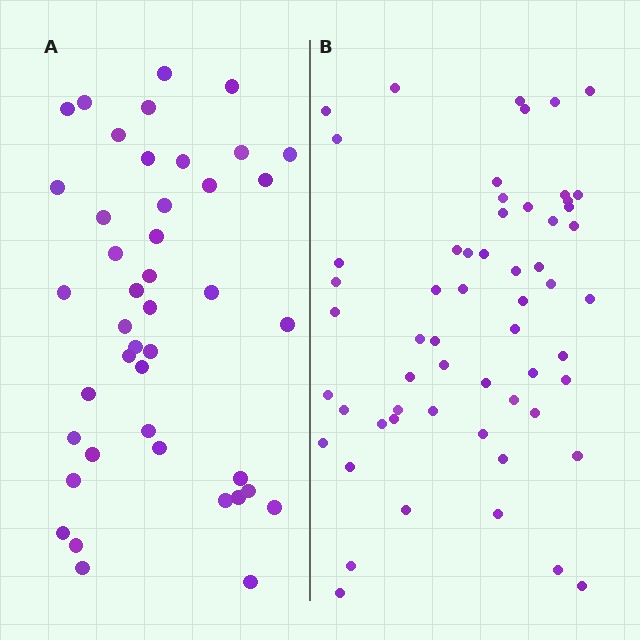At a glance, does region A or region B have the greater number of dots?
Region B (the right region) has more dots.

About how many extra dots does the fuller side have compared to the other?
Region B has approximately 15 more dots than region A.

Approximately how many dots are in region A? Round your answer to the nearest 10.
About 40 dots. (The exact count is 43, which rounds to 40.)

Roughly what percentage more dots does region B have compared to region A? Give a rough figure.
About 35% more.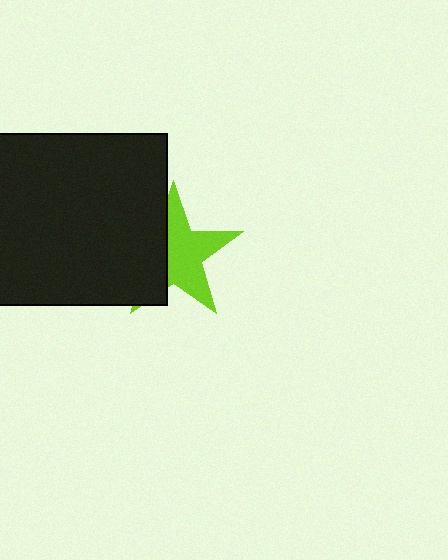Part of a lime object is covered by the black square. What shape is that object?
It is a star.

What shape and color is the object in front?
The object in front is a black square.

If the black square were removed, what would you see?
You would see the complete lime star.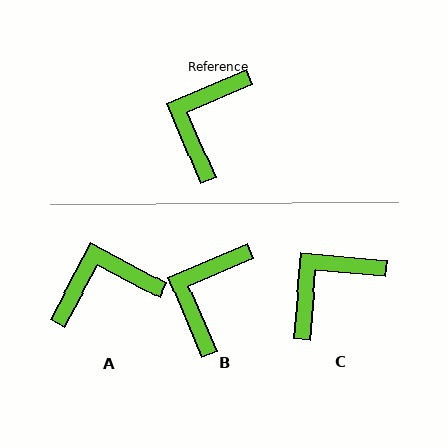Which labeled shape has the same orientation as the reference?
B.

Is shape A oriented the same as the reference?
No, it is off by about 51 degrees.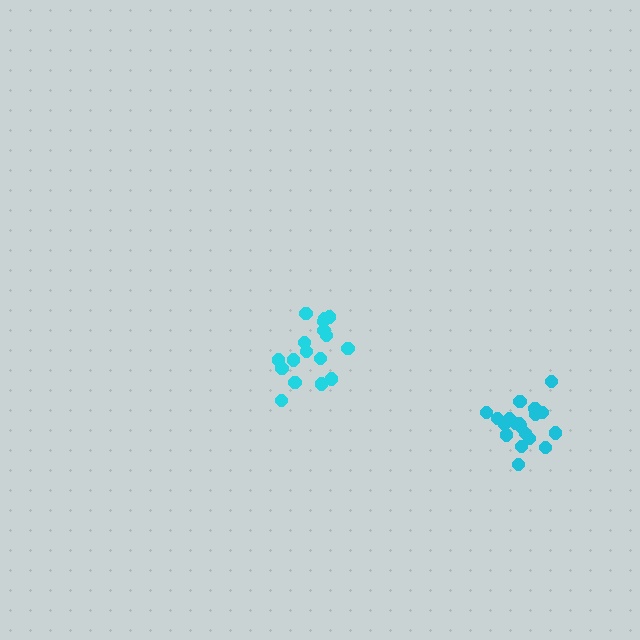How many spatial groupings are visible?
There are 2 spatial groupings.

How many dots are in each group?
Group 1: 17 dots, Group 2: 19 dots (36 total).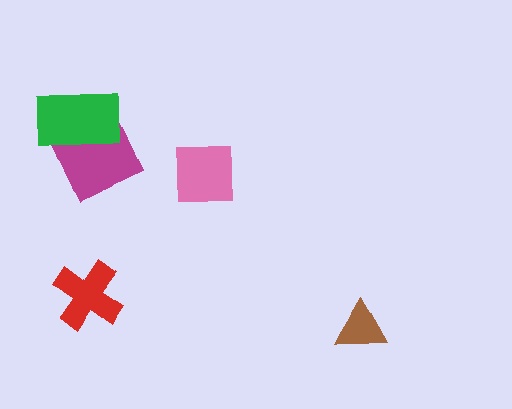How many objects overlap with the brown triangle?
0 objects overlap with the brown triangle.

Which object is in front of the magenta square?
The green rectangle is in front of the magenta square.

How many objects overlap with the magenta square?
1 object overlaps with the magenta square.